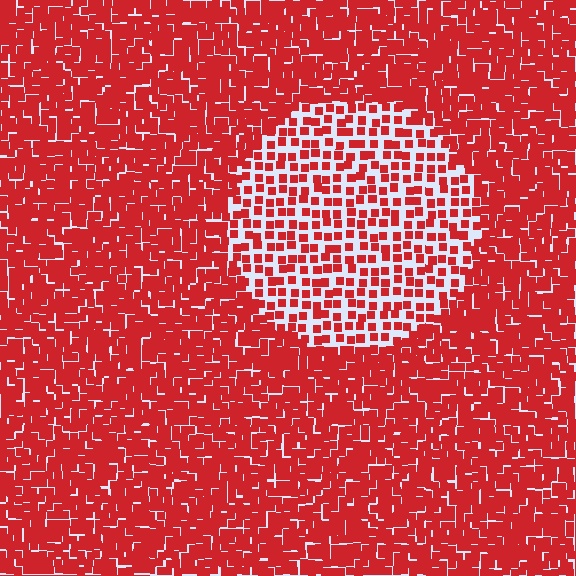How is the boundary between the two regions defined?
The boundary is defined by a change in element density (approximately 2.1x ratio). All elements are the same color, size, and shape.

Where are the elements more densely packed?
The elements are more densely packed outside the circle boundary.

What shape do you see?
I see a circle.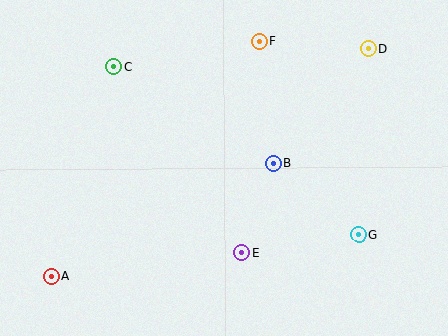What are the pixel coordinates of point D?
Point D is at (368, 49).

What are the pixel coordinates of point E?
Point E is at (241, 252).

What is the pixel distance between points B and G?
The distance between B and G is 112 pixels.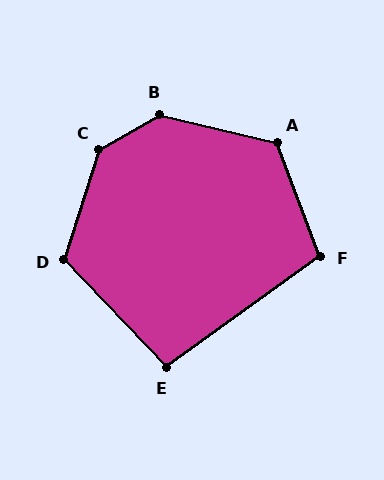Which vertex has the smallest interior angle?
E, at approximately 98 degrees.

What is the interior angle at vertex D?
Approximately 119 degrees (obtuse).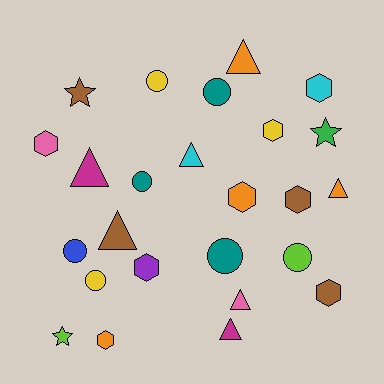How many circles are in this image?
There are 7 circles.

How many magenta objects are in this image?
There are 2 magenta objects.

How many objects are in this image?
There are 25 objects.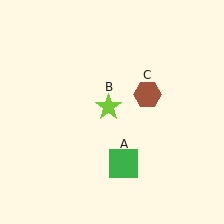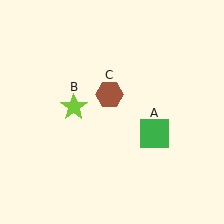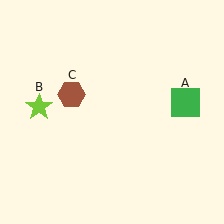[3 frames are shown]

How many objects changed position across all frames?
3 objects changed position: green square (object A), lime star (object B), brown hexagon (object C).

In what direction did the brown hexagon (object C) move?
The brown hexagon (object C) moved left.